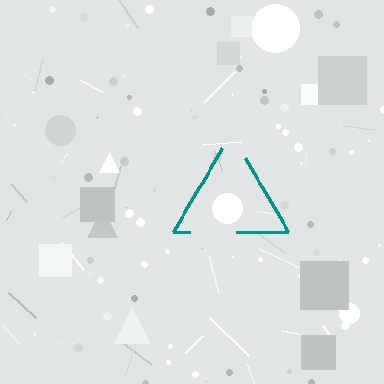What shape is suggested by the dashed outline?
The dashed outline suggests a triangle.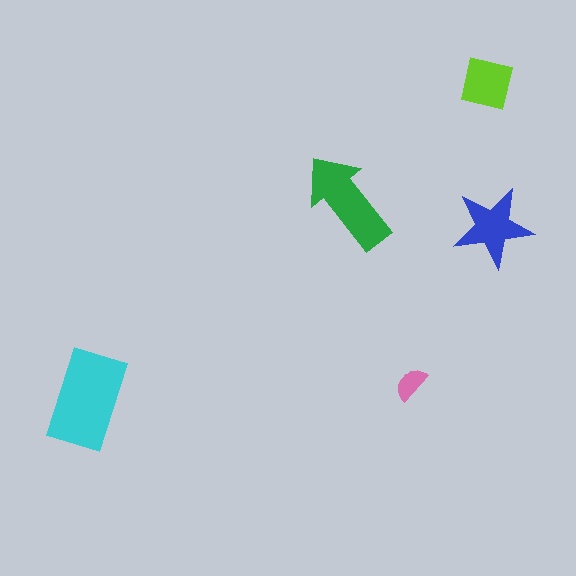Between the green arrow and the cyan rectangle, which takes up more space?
The cyan rectangle.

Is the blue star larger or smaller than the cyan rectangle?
Smaller.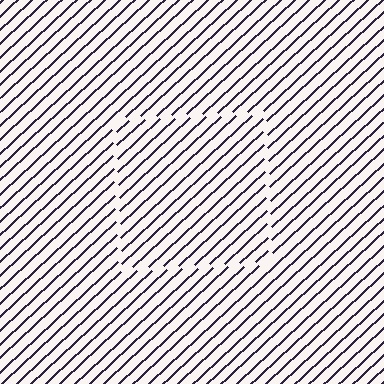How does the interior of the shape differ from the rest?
The interior of the shape contains the same grating, shifted by half a period — the contour is defined by the phase discontinuity where line-ends from the inner and outer gratings abut.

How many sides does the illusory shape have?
4 sides — the line-ends trace a square.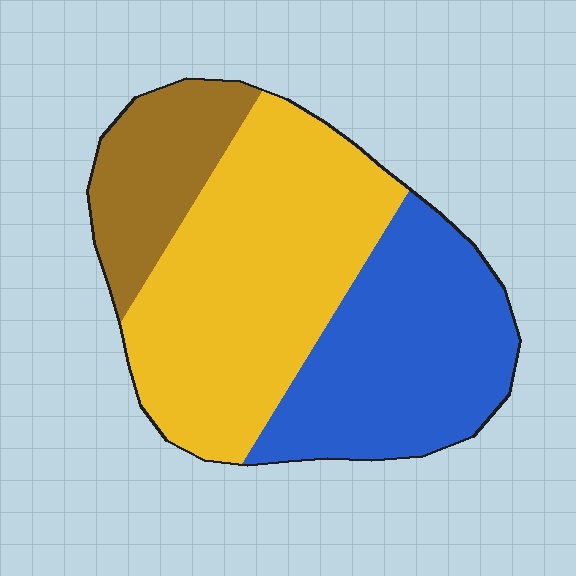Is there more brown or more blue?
Blue.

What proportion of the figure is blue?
Blue takes up about one third (1/3) of the figure.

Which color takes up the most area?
Yellow, at roughly 50%.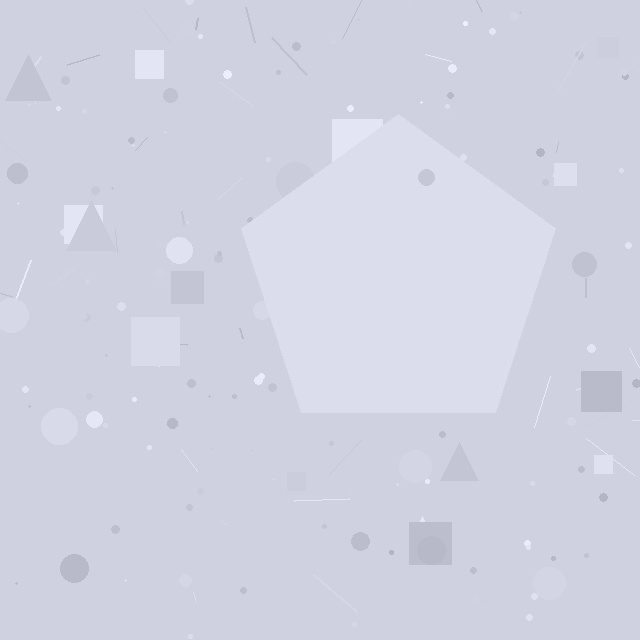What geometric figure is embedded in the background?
A pentagon is embedded in the background.